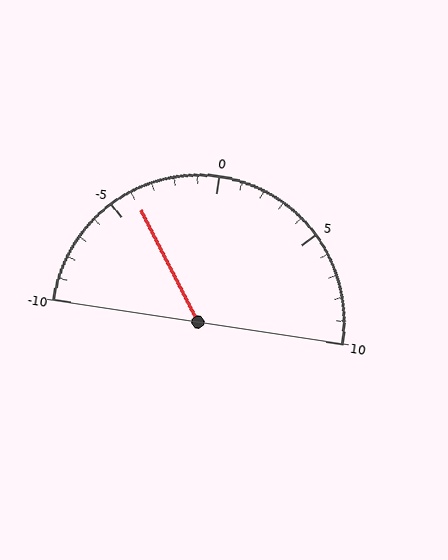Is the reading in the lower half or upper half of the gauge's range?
The reading is in the lower half of the range (-10 to 10).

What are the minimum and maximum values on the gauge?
The gauge ranges from -10 to 10.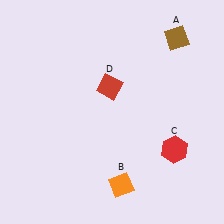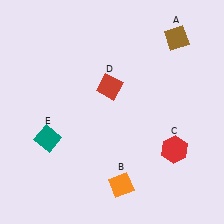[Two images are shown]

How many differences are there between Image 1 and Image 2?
There is 1 difference between the two images.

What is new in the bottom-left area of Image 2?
A teal diamond (E) was added in the bottom-left area of Image 2.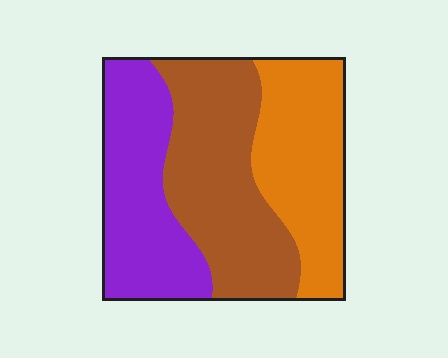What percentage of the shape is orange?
Orange takes up between a sixth and a third of the shape.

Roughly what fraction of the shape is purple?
Purple covers around 30% of the shape.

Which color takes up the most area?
Brown, at roughly 40%.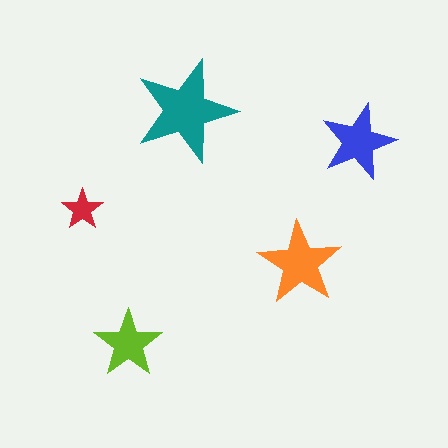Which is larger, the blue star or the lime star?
The blue one.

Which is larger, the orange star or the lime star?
The orange one.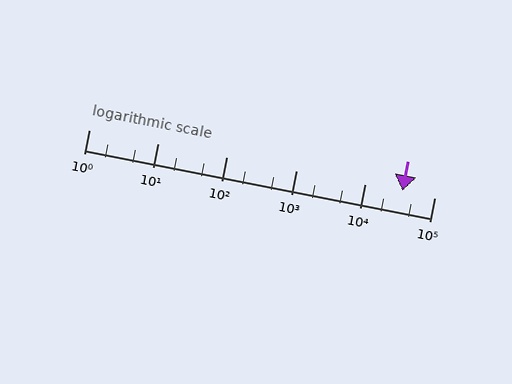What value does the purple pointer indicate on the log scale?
The pointer indicates approximately 34000.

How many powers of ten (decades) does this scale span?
The scale spans 5 decades, from 1 to 100000.